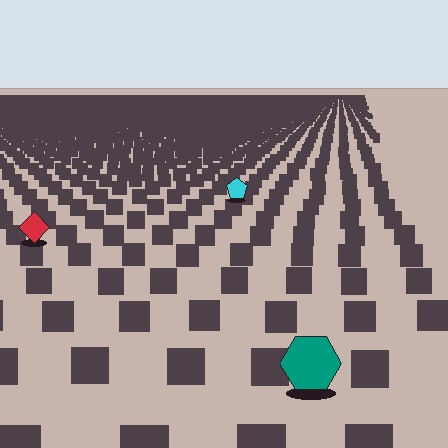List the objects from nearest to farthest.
From nearest to farthest: the teal hexagon, the red diamond, the cyan pentagon.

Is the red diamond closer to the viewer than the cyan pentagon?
Yes. The red diamond is closer — you can tell from the texture gradient: the ground texture is coarser near it.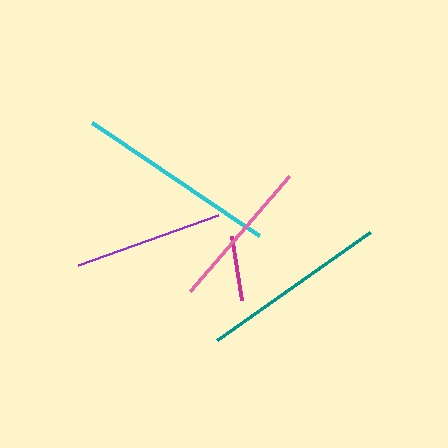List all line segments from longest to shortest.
From longest to shortest: cyan, teal, pink, purple, magenta.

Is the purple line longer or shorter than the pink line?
The pink line is longer than the purple line.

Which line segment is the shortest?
The magenta line is the shortest at approximately 64 pixels.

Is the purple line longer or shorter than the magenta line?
The purple line is longer than the magenta line.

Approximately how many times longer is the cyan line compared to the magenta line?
The cyan line is approximately 3.1 times the length of the magenta line.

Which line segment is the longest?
The cyan line is the longest at approximately 202 pixels.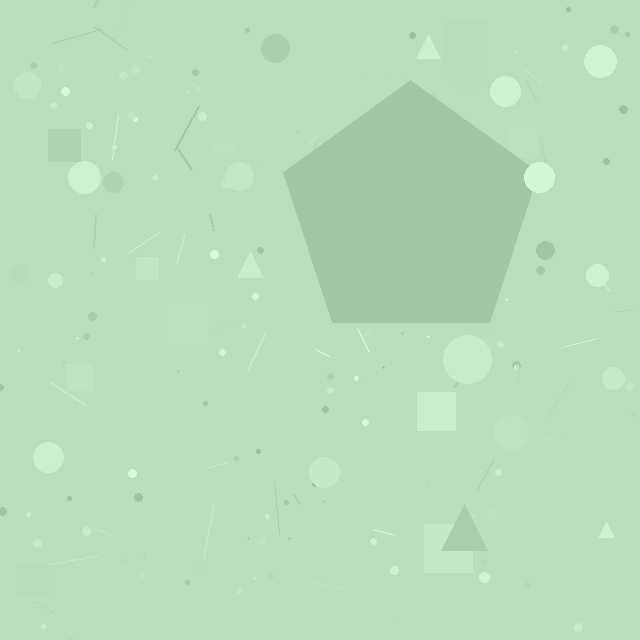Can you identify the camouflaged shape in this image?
The camouflaged shape is a pentagon.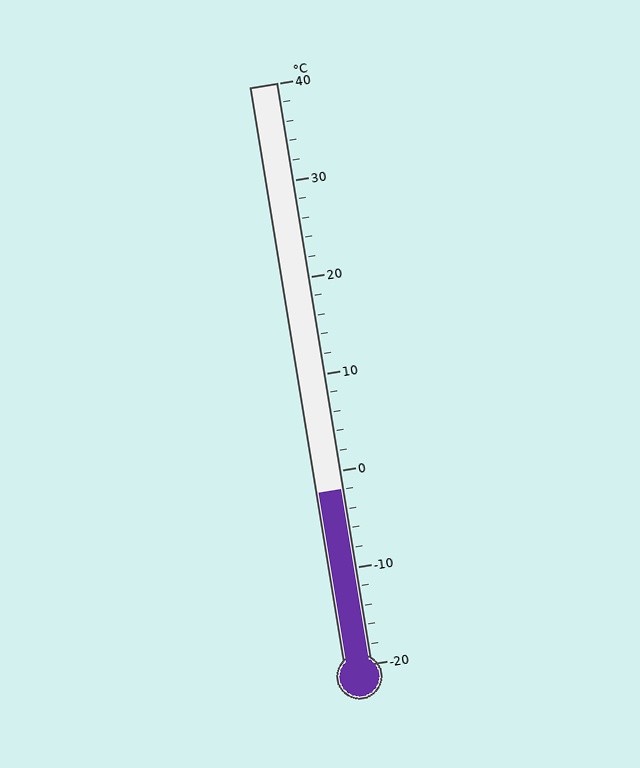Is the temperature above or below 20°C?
The temperature is below 20°C.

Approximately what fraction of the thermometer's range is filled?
The thermometer is filled to approximately 30% of its range.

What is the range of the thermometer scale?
The thermometer scale ranges from -20°C to 40°C.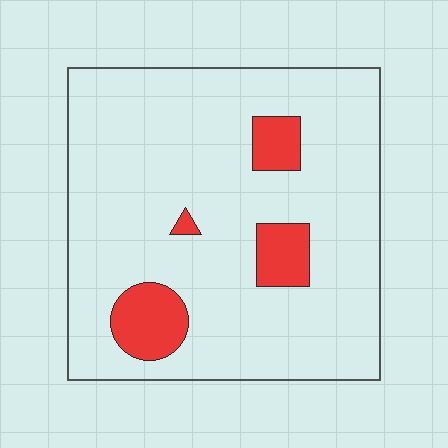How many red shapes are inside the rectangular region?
4.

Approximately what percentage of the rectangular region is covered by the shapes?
Approximately 10%.